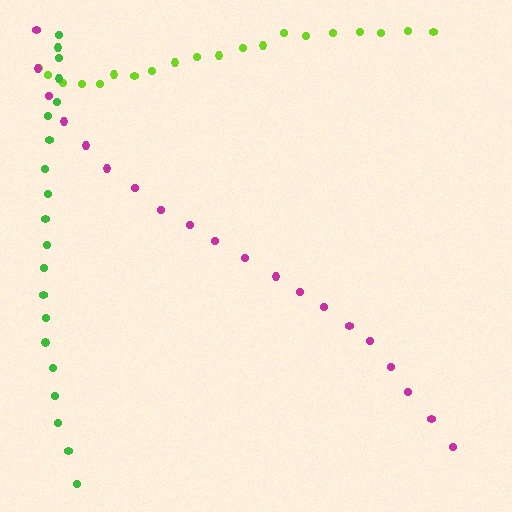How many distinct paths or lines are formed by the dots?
There are 3 distinct paths.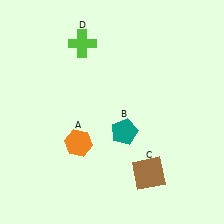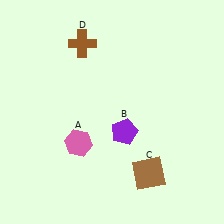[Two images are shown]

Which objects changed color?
A changed from orange to pink. B changed from teal to purple. D changed from lime to brown.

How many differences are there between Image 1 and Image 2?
There are 3 differences between the two images.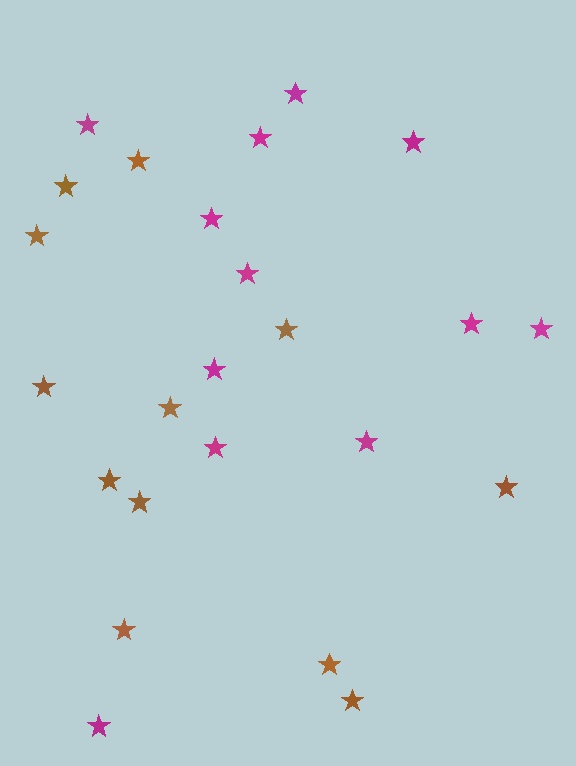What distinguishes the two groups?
There are 2 groups: one group of brown stars (12) and one group of magenta stars (12).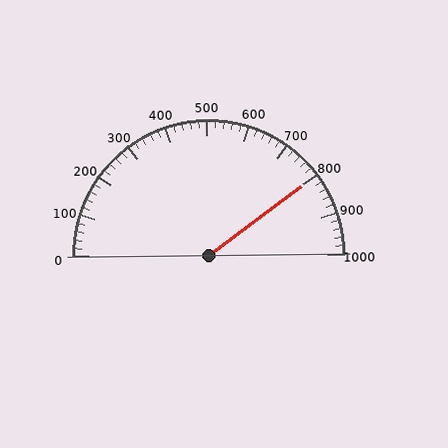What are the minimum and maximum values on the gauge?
The gauge ranges from 0 to 1000.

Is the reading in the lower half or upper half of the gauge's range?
The reading is in the upper half of the range (0 to 1000).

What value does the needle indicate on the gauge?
The needle indicates approximately 800.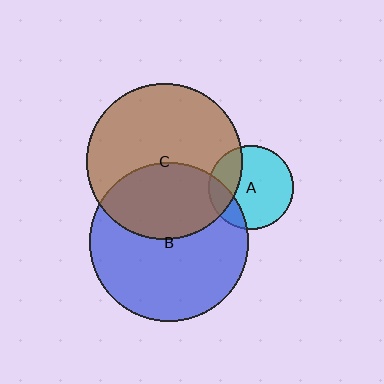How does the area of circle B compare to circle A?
Approximately 3.6 times.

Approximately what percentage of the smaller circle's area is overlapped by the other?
Approximately 20%.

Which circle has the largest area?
Circle B (blue).